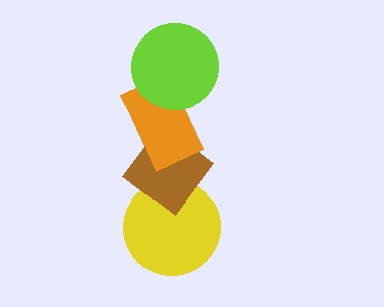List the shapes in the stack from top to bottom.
From top to bottom: the lime circle, the orange rectangle, the brown diamond, the yellow circle.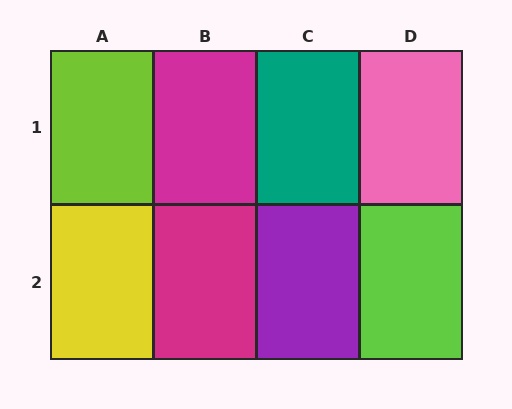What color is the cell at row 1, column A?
Lime.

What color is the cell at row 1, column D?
Pink.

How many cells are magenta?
2 cells are magenta.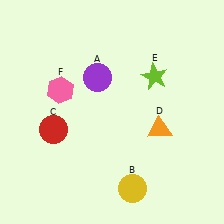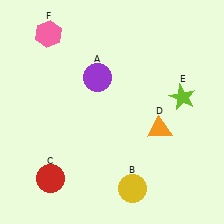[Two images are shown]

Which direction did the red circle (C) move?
The red circle (C) moved down.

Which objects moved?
The objects that moved are: the red circle (C), the lime star (E), the pink hexagon (F).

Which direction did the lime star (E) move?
The lime star (E) moved right.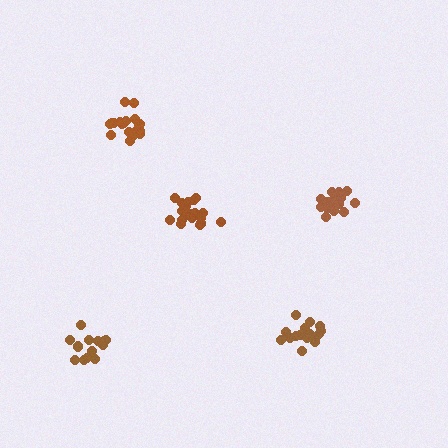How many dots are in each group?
Group 1: 19 dots, Group 2: 18 dots, Group 3: 19 dots, Group 4: 18 dots, Group 5: 14 dots (88 total).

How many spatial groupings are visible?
There are 5 spatial groupings.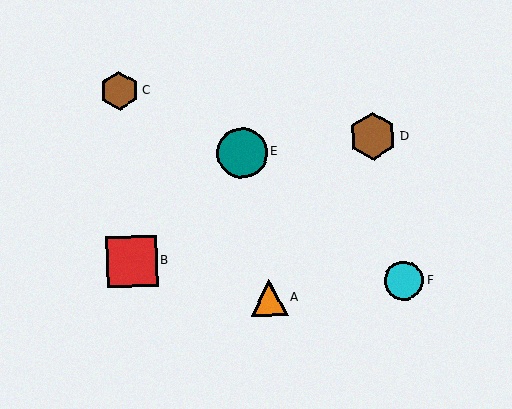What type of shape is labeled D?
Shape D is a brown hexagon.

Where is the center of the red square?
The center of the red square is at (132, 262).